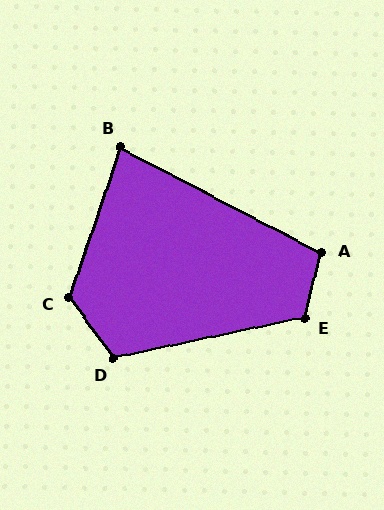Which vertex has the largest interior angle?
C, at approximately 125 degrees.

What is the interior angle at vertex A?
Approximately 104 degrees (obtuse).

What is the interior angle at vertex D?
Approximately 114 degrees (obtuse).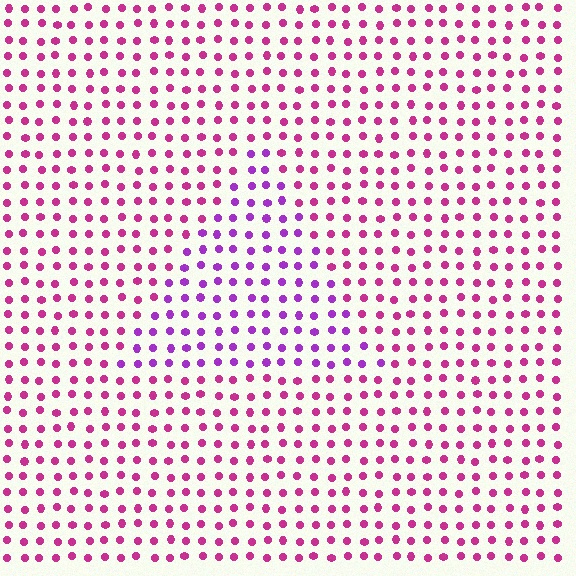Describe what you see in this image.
The image is filled with small magenta elements in a uniform arrangement. A triangle-shaped region is visible where the elements are tinted to a slightly different hue, forming a subtle color boundary.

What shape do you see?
I see a triangle.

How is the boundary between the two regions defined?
The boundary is defined purely by a slight shift in hue (about 36 degrees). Spacing, size, and orientation are identical on both sides.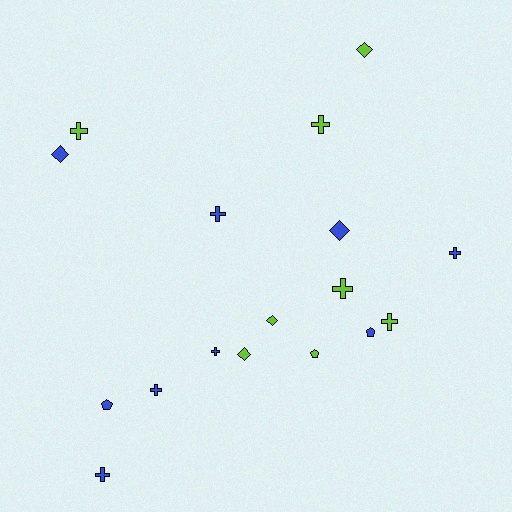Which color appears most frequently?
Blue, with 9 objects.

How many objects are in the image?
There are 17 objects.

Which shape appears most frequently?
Cross, with 9 objects.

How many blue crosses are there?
There are 5 blue crosses.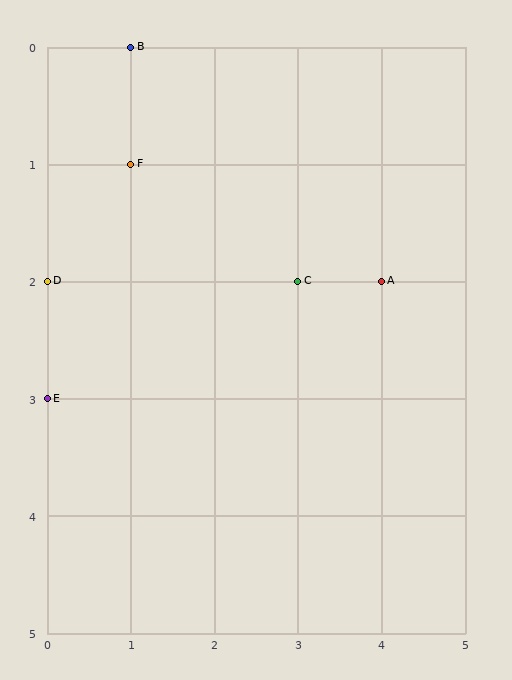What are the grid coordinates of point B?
Point B is at grid coordinates (1, 0).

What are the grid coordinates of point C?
Point C is at grid coordinates (3, 2).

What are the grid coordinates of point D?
Point D is at grid coordinates (0, 2).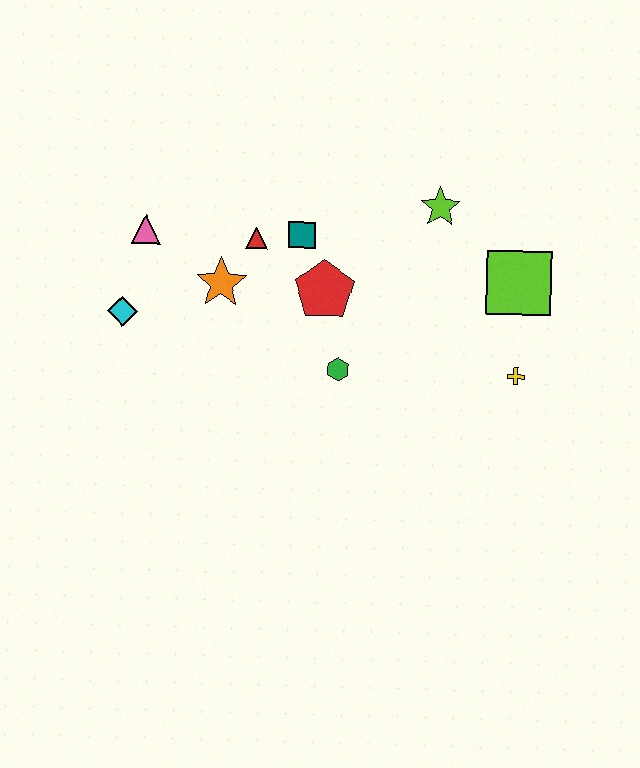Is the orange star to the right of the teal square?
No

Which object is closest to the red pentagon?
The teal square is closest to the red pentagon.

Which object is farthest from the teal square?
The yellow cross is farthest from the teal square.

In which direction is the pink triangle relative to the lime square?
The pink triangle is to the left of the lime square.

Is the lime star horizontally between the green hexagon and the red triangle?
No